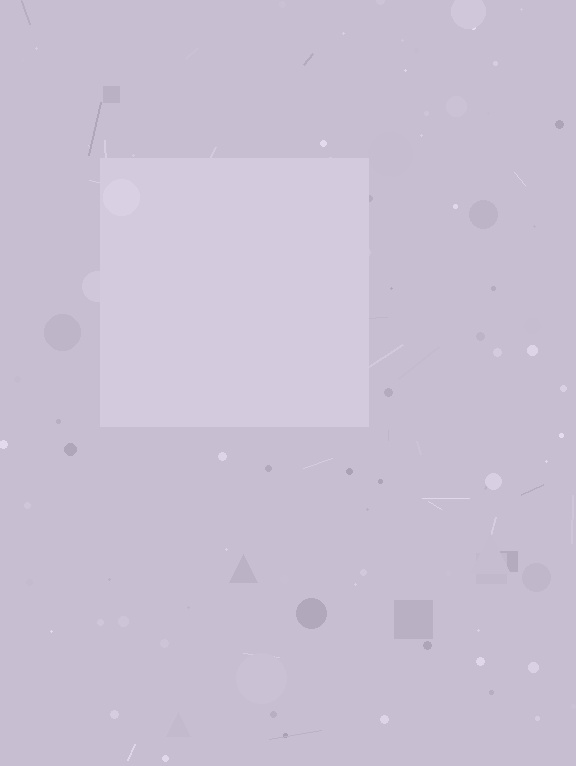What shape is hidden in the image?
A square is hidden in the image.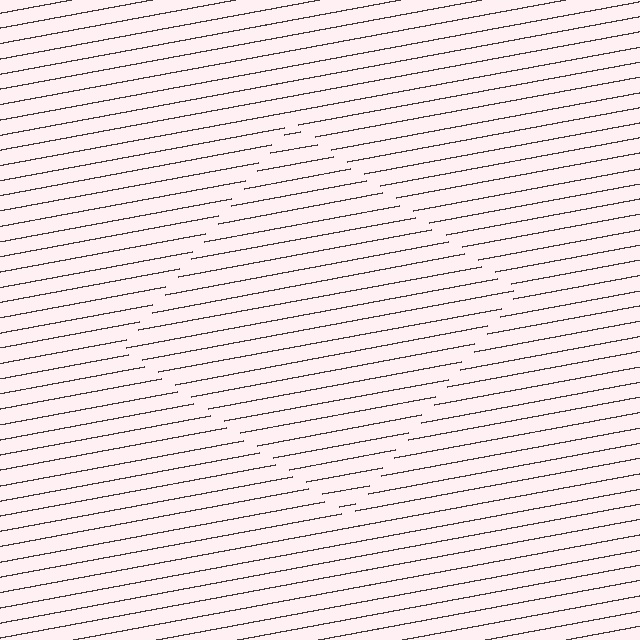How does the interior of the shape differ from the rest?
The interior of the shape contains the same grating, shifted by half a period — the contour is defined by the phase discontinuity where line-ends from the inner and outer gratings abut.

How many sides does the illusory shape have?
4 sides — the line-ends trace a square.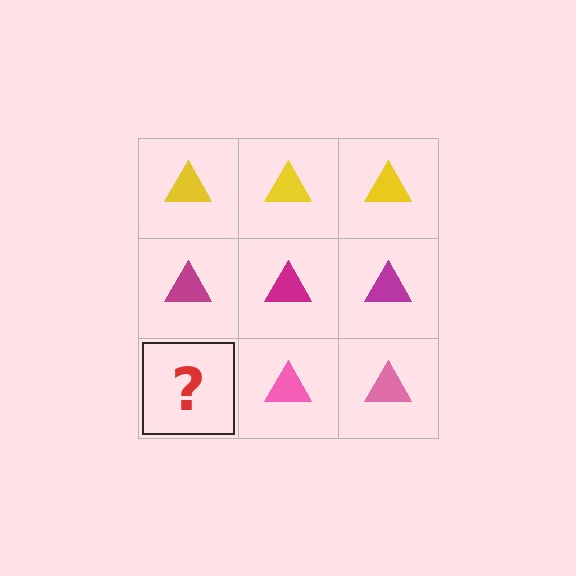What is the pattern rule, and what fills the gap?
The rule is that each row has a consistent color. The gap should be filled with a pink triangle.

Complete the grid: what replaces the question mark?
The question mark should be replaced with a pink triangle.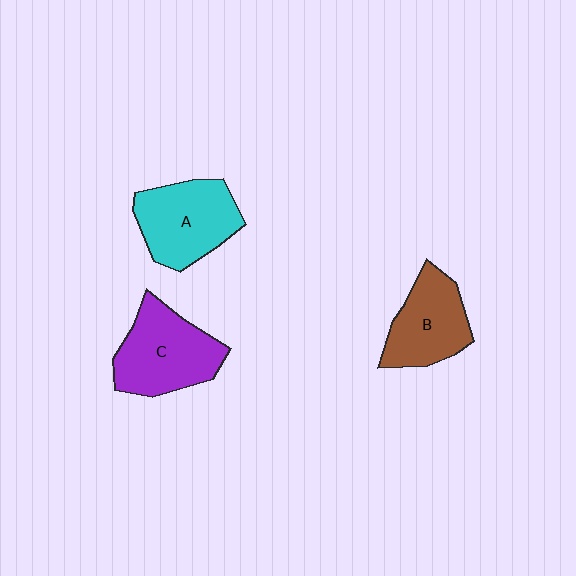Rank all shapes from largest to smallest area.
From largest to smallest: C (purple), A (cyan), B (brown).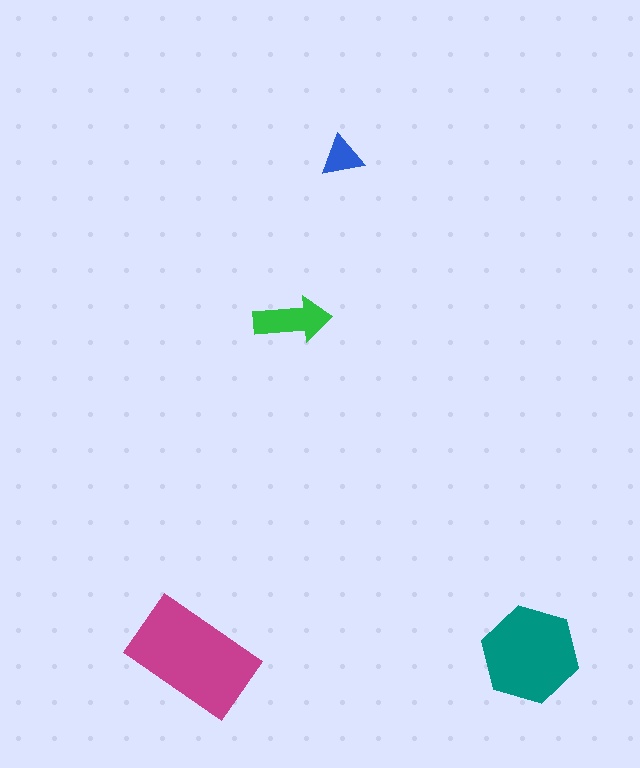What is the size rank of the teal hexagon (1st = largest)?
2nd.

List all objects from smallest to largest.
The blue triangle, the green arrow, the teal hexagon, the magenta rectangle.